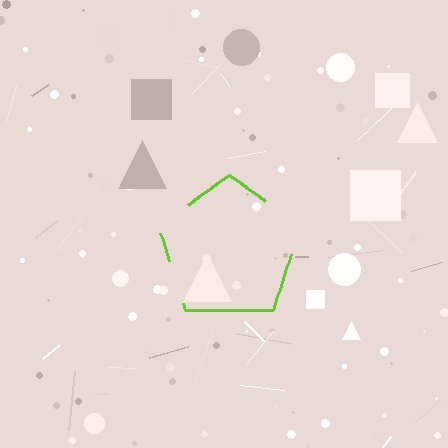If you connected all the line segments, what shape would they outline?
They would outline a pentagon.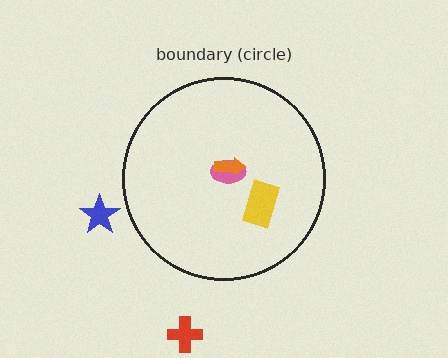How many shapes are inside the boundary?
3 inside, 2 outside.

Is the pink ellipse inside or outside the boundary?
Inside.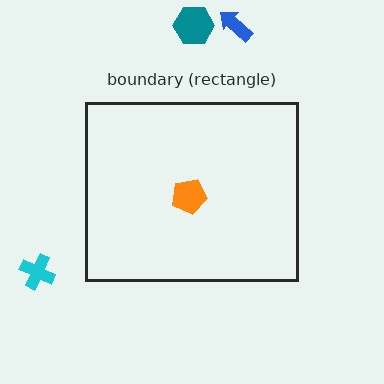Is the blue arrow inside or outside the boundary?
Outside.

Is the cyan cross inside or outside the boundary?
Outside.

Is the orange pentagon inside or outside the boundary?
Inside.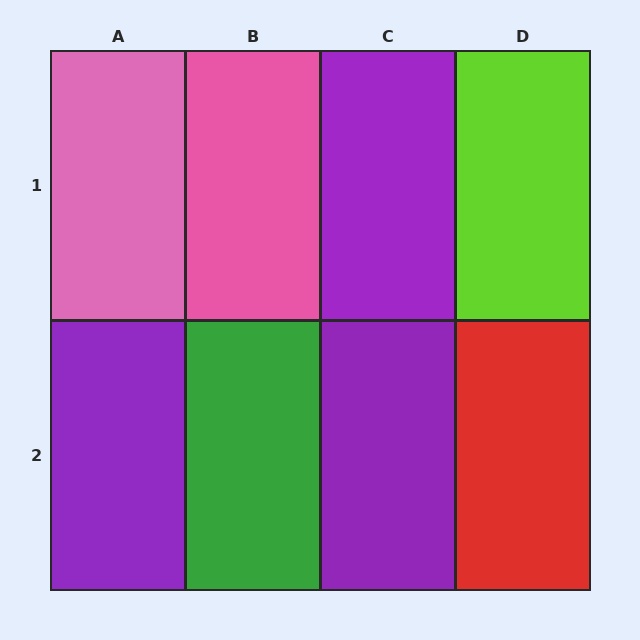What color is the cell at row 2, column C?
Purple.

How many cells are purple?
3 cells are purple.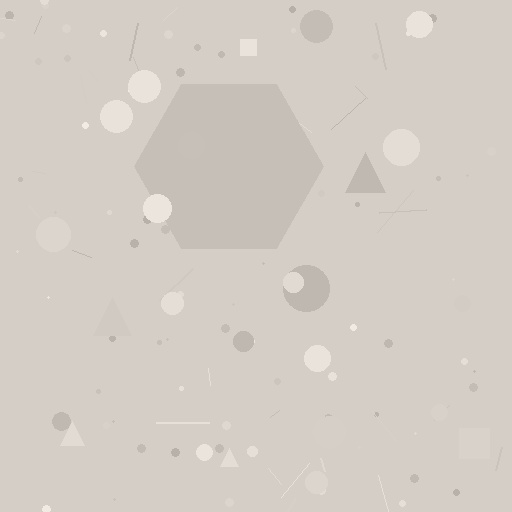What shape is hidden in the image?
A hexagon is hidden in the image.